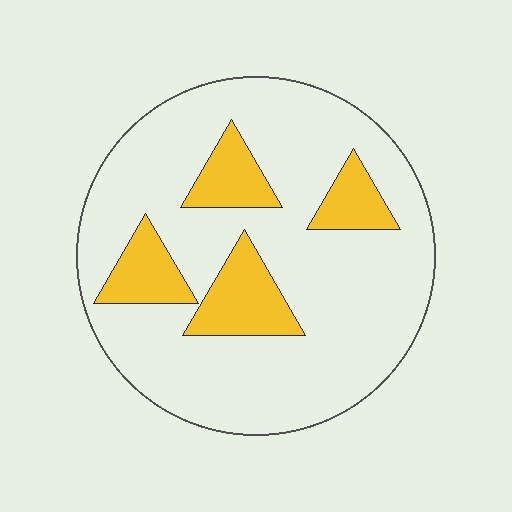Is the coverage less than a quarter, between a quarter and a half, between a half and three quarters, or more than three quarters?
Less than a quarter.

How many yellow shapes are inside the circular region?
4.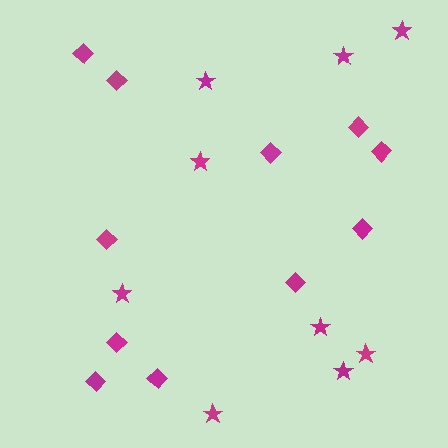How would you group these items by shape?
There are 2 groups: one group of stars (9) and one group of diamonds (11).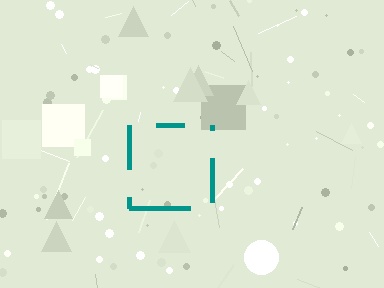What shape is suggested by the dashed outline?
The dashed outline suggests a square.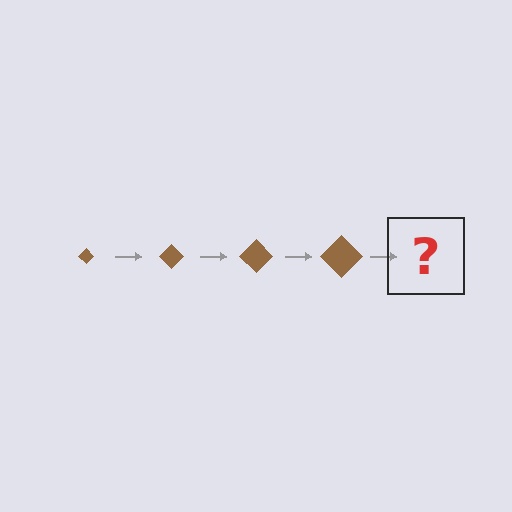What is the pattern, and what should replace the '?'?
The pattern is that the diamond gets progressively larger each step. The '?' should be a brown diamond, larger than the previous one.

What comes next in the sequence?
The next element should be a brown diamond, larger than the previous one.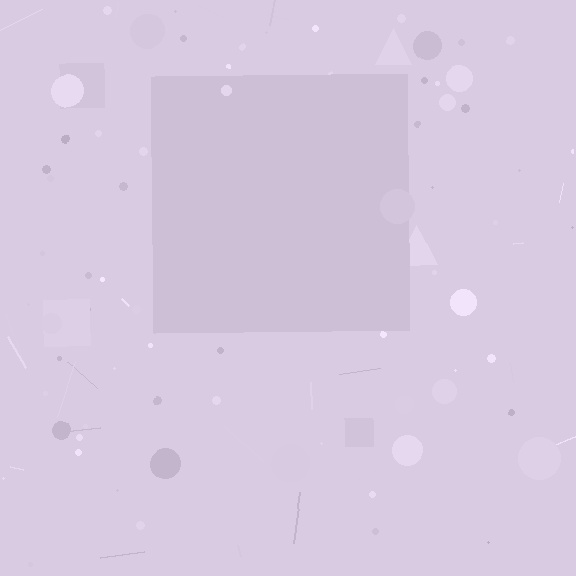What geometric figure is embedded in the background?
A square is embedded in the background.